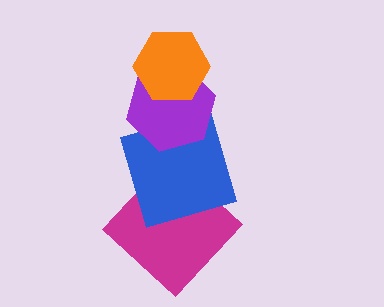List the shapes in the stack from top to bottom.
From top to bottom: the orange hexagon, the purple hexagon, the blue square, the magenta diamond.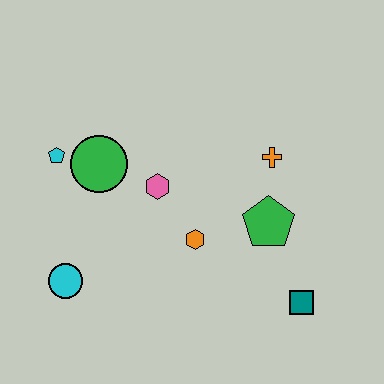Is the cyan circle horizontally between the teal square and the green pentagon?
No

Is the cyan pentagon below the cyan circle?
No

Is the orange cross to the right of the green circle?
Yes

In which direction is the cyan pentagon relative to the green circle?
The cyan pentagon is to the left of the green circle.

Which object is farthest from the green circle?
The teal square is farthest from the green circle.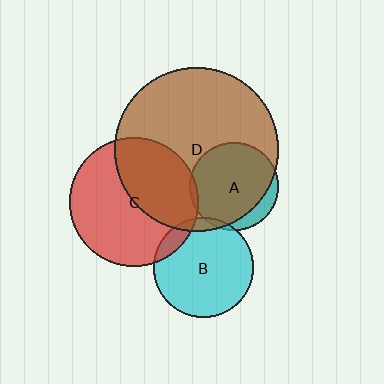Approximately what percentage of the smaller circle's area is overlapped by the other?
Approximately 85%.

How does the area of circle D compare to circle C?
Approximately 1.6 times.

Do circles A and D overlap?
Yes.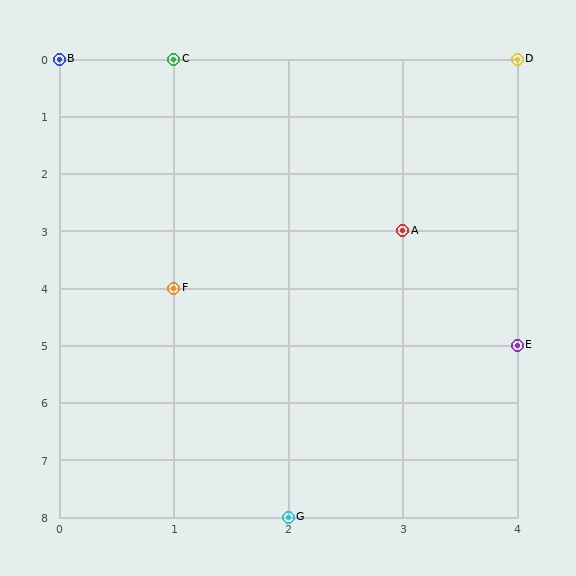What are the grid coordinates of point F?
Point F is at grid coordinates (1, 4).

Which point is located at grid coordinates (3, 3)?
Point A is at (3, 3).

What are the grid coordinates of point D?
Point D is at grid coordinates (4, 0).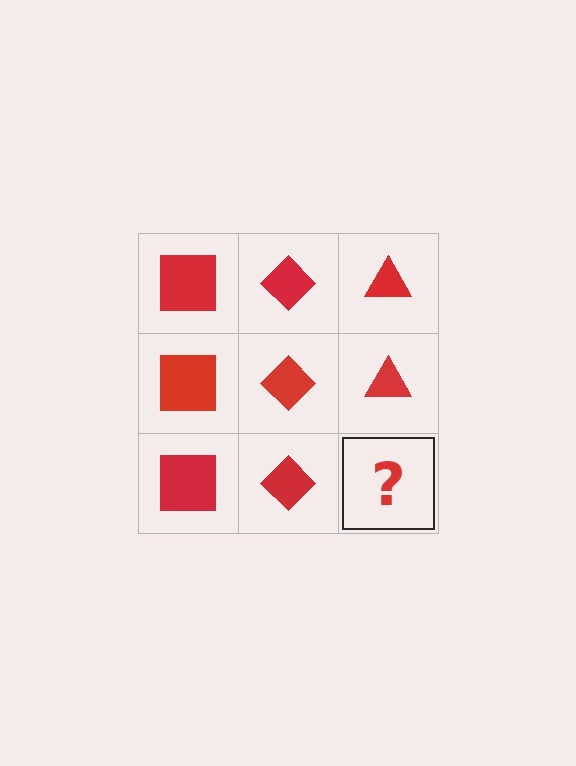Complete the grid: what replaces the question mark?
The question mark should be replaced with a red triangle.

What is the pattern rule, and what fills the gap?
The rule is that each column has a consistent shape. The gap should be filled with a red triangle.